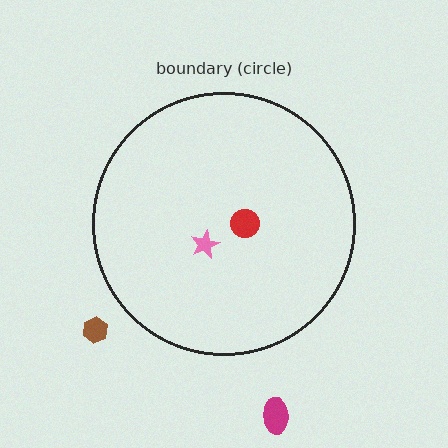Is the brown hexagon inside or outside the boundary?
Outside.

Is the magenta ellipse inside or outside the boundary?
Outside.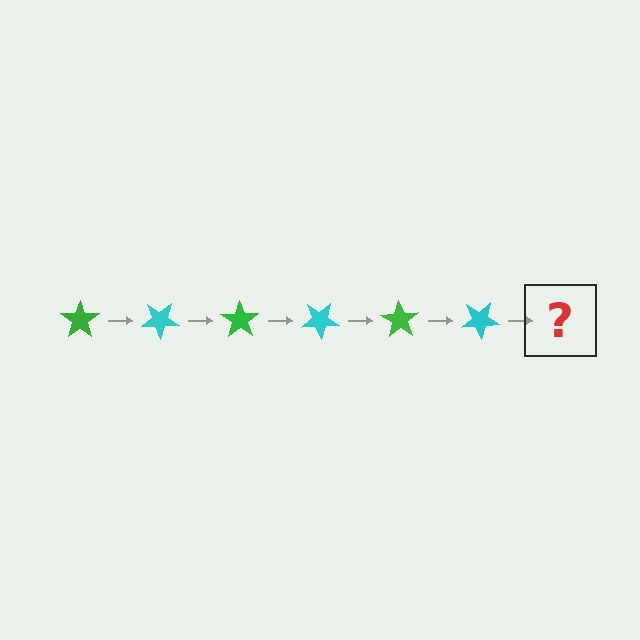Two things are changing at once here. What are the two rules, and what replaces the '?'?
The two rules are that it rotates 35 degrees each step and the color cycles through green and cyan. The '?' should be a green star, rotated 210 degrees from the start.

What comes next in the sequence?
The next element should be a green star, rotated 210 degrees from the start.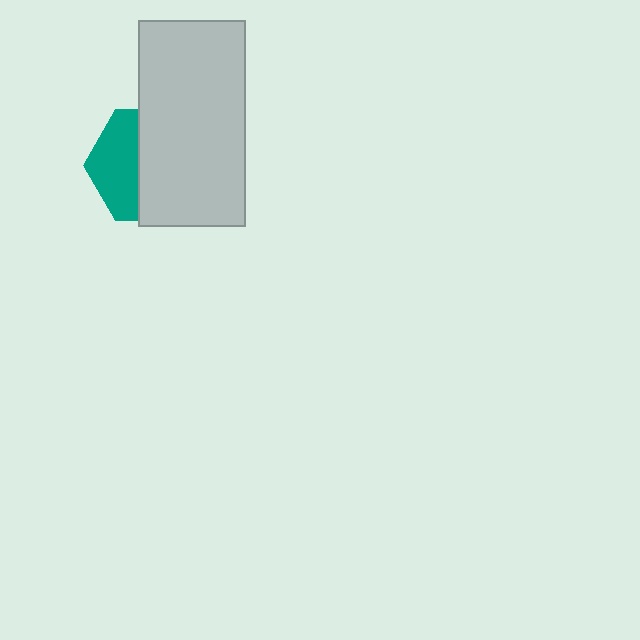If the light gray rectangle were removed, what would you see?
You would see the complete teal hexagon.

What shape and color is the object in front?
The object in front is a light gray rectangle.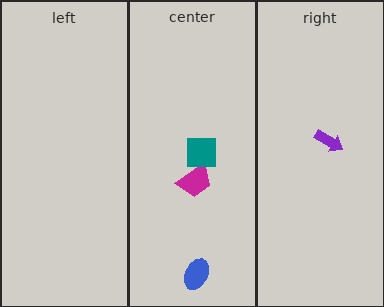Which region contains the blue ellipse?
The center region.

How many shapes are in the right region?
1.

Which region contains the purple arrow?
The right region.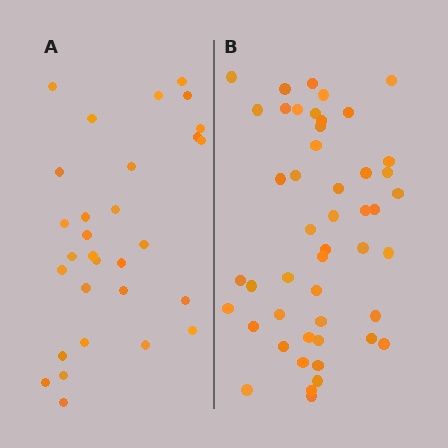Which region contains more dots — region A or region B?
Region B (the right region) has more dots.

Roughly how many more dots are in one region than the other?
Region B has approximately 20 more dots than region A.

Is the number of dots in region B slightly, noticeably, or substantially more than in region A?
Region B has substantially more. The ratio is roughly 1.6 to 1.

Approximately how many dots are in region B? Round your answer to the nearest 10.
About 50 dots. (The exact count is 48, which rounds to 50.)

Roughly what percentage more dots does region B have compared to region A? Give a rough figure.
About 60% more.